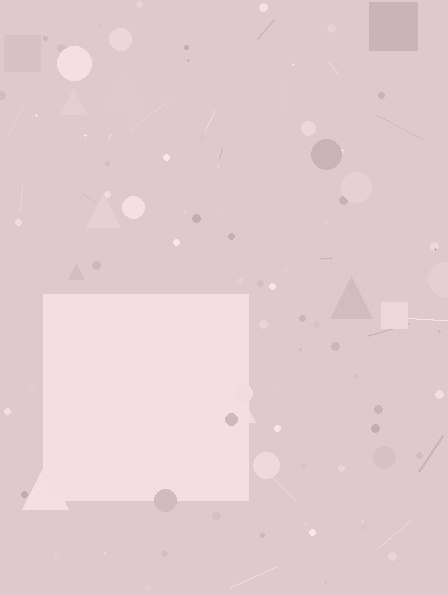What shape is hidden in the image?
A square is hidden in the image.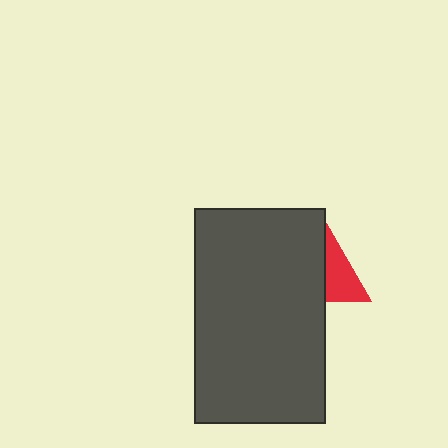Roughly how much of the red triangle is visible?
A small part of it is visible (roughly 37%).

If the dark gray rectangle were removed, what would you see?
You would see the complete red triangle.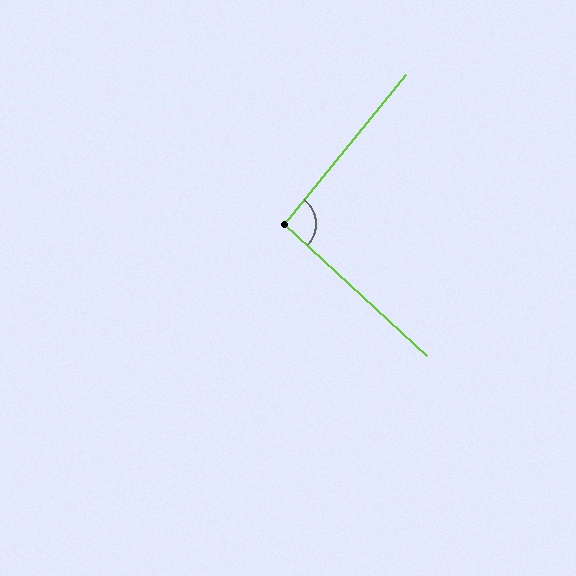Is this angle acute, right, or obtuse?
It is approximately a right angle.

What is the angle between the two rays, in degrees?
Approximately 94 degrees.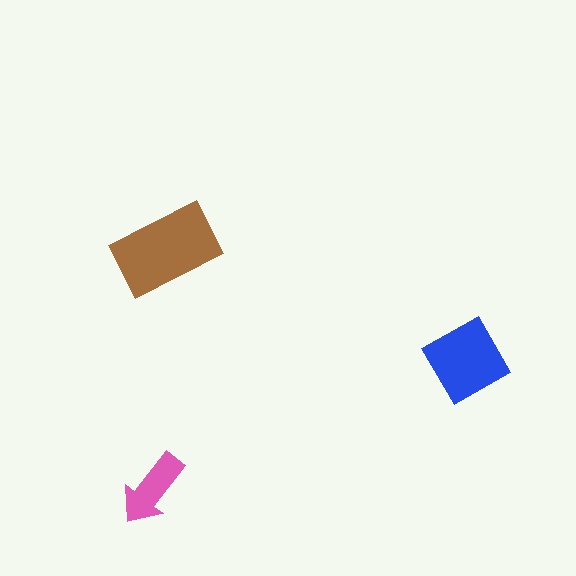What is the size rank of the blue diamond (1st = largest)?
2nd.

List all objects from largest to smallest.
The brown rectangle, the blue diamond, the pink arrow.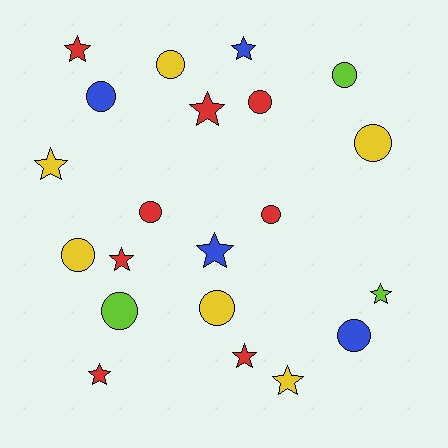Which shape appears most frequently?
Circle, with 11 objects.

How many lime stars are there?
There is 1 lime star.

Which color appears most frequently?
Red, with 8 objects.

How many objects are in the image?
There are 21 objects.